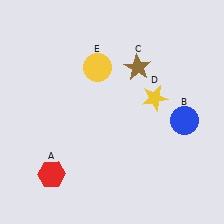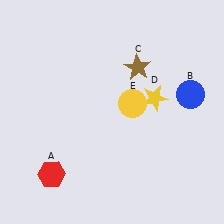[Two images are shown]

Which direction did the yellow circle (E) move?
The yellow circle (E) moved down.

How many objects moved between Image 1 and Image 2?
2 objects moved between the two images.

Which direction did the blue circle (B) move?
The blue circle (B) moved up.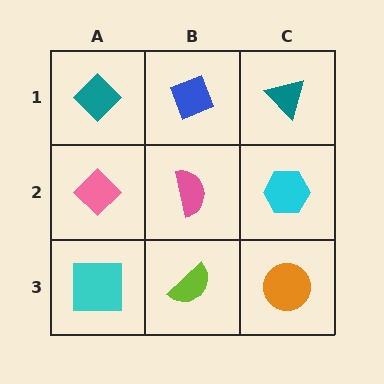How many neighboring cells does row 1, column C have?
2.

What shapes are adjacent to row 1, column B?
A pink semicircle (row 2, column B), a teal diamond (row 1, column A), a teal triangle (row 1, column C).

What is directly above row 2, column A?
A teal diamond.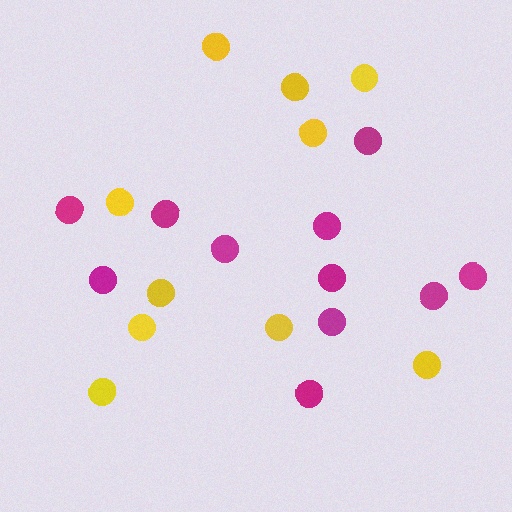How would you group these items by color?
There are 2 groups: one group of magenta circles (11) and one group of yellow circles (10).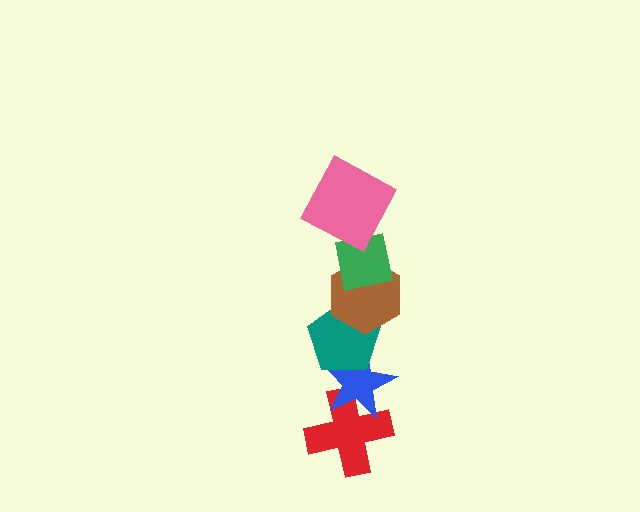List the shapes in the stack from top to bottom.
From top to bottom: the pink square, the green square, the brown hexagon, the teal pentagon, the blue star, the red cross.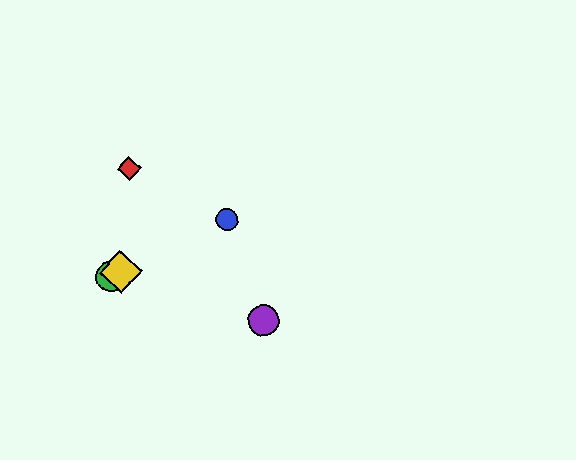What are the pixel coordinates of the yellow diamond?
The yellow diamond is at (120, 272).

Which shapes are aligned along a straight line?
The blue circle, the green circle, the yellow diamond are aligned along a straight line.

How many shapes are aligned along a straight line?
3 shapes (the blue circle, the green circle, the yellow diamond) are aligned along a straight line.